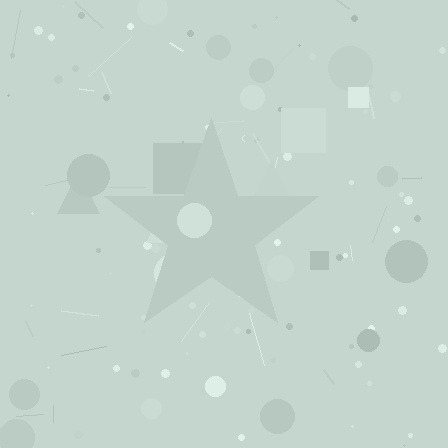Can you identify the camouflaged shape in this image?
The camouflaged shape is a star.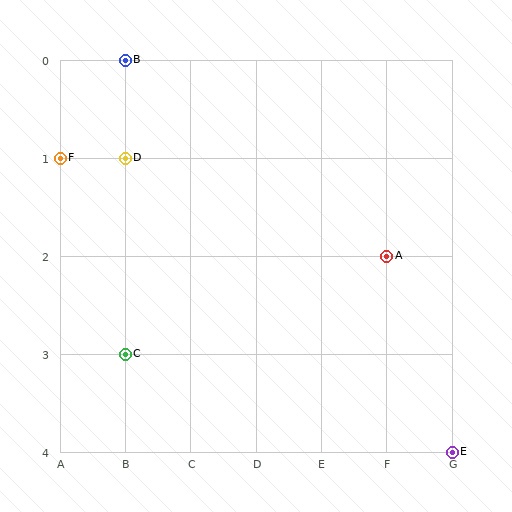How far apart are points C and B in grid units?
Points C and B are 3 rows apart.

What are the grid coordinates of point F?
Point F is at grid coordinates (A, 1).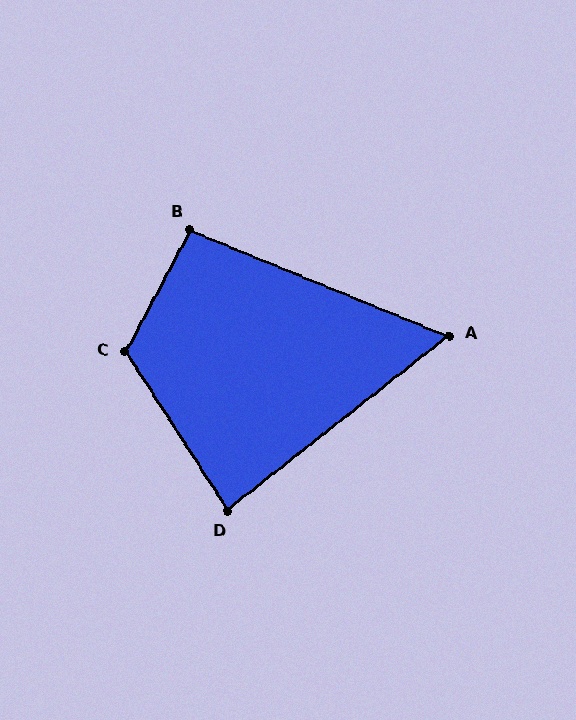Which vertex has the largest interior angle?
C, at approximately 119 degrees.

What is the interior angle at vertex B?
Approximately 96 degrees (obtuse).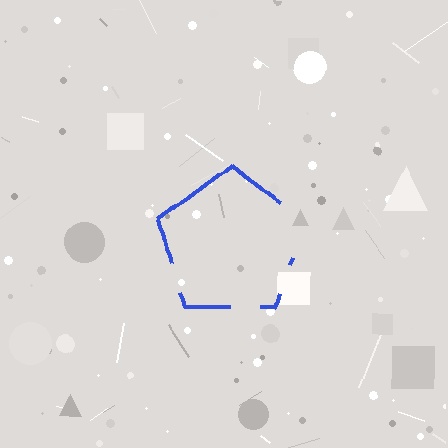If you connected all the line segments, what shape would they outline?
They would outline a pentagon.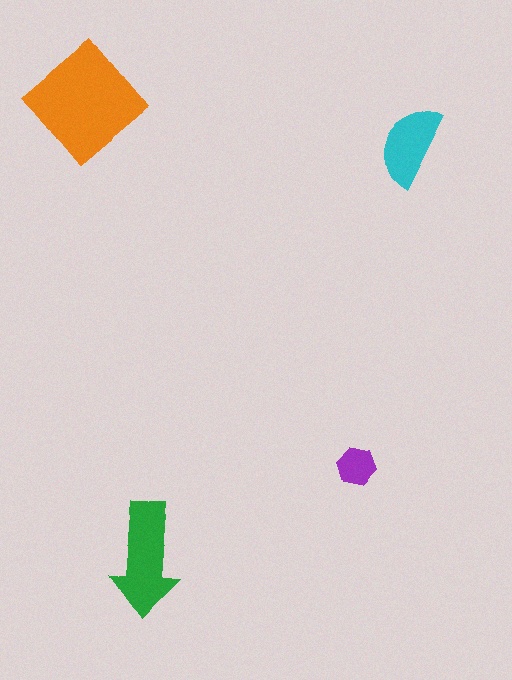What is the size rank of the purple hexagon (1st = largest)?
4th.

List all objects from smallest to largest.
The purple hexagon, the cyan semicircle, the green arrow, the orange diamond.